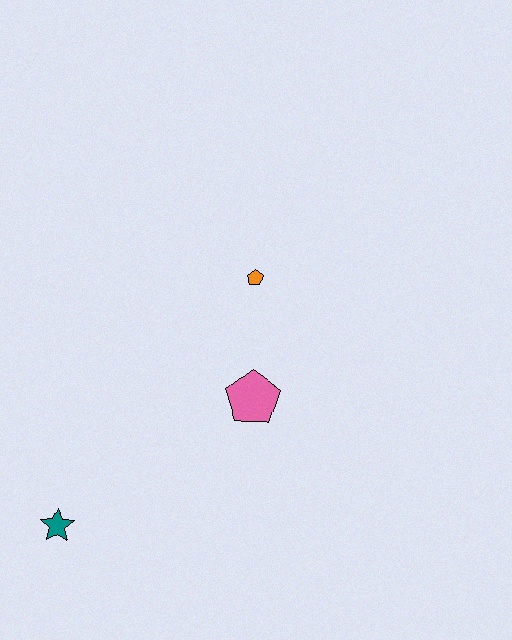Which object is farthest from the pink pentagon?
The teal star is farthest from the pink pentagon.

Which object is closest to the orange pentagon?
The pink pentagon is closest to the orange pentagon.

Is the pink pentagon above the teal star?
Yes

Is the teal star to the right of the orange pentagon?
No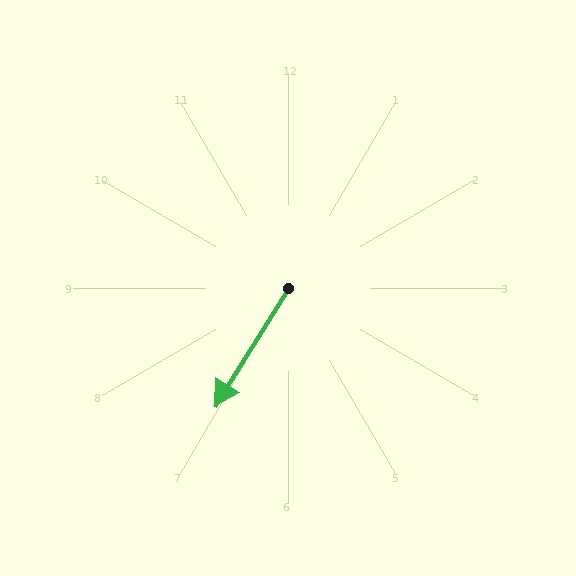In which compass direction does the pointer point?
Southwest.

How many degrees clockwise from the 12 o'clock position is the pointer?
Approximately 212 degrees.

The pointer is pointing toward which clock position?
Roughly 7 o'clock.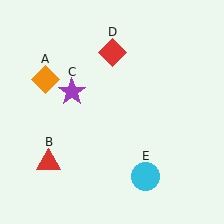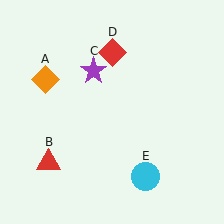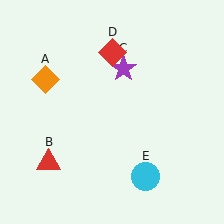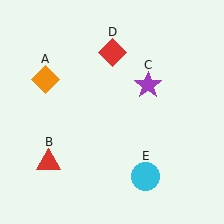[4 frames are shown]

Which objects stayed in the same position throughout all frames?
Orange diamond (object A) and red triangle (object B) and red diamond (object D) and cyan circle (object E) remained stationary.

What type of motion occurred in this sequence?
The purple star (object C) rotated clockwise around the center of the scene.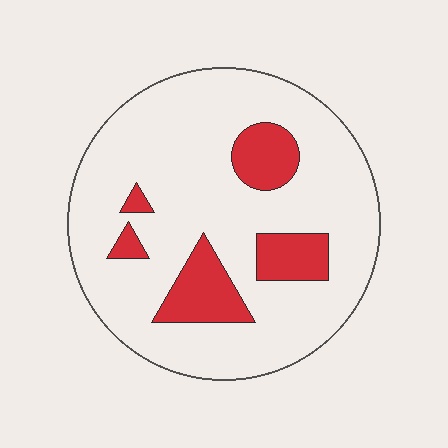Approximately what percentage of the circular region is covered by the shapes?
Approximately 15%.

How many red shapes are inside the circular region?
5.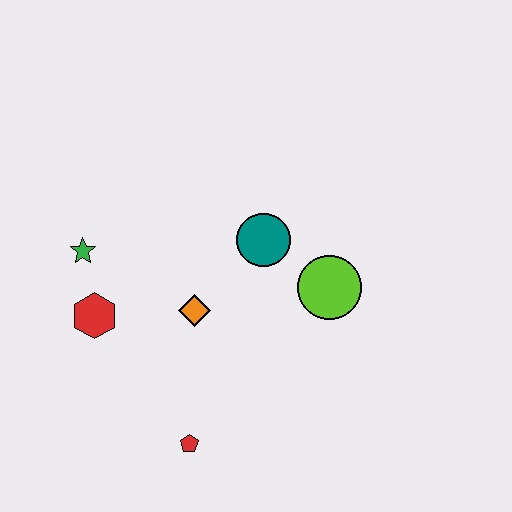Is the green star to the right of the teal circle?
No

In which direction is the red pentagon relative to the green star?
The red pentagon is below the green star.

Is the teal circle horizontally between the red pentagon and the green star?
No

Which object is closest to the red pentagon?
The orange diamond is closest to the red pentagon.